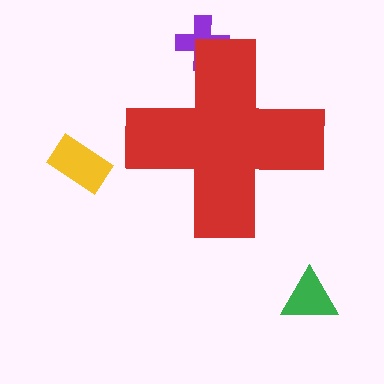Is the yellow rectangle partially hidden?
No, the yellow rectangle is fully visible.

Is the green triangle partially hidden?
No, the green triangle is fully visible.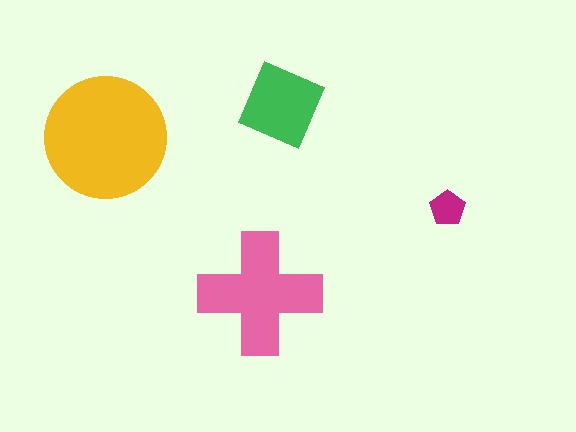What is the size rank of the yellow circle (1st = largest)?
1st.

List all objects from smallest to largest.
The magenta pentagon, the green diamond, the pink cross, the yellow circle.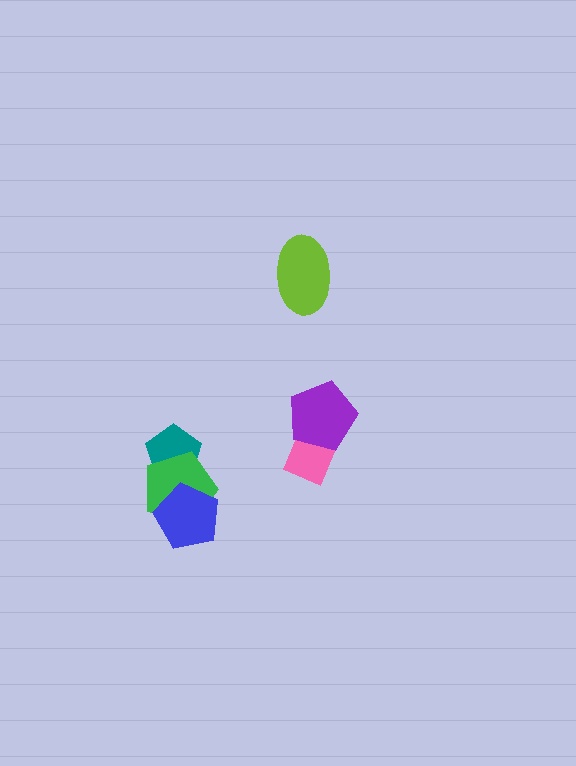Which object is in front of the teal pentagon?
The green pentagon is in front of the teal pentagon.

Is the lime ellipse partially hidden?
No, no other shape covers it.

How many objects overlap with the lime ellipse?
0 objects overlap with the lime ellipse.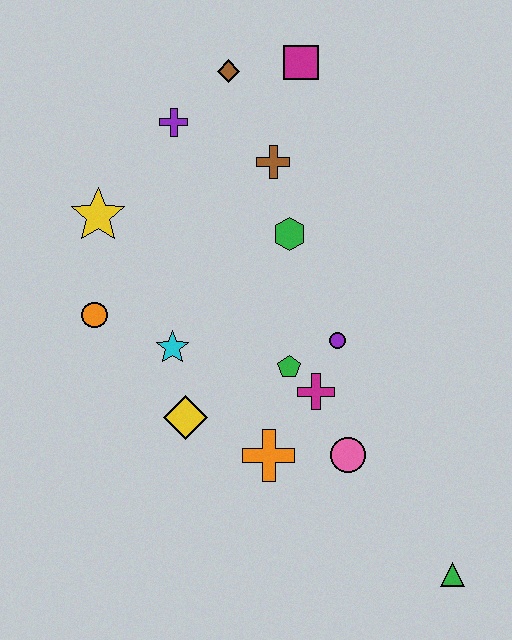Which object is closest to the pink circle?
The magenta cross is closest to the pink circle.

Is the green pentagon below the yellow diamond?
No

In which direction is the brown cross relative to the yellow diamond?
The brown cross is above the yellow diamond.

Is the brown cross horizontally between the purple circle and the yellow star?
Yes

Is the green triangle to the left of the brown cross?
No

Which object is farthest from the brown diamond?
The green triangle is farthest from the brown diamond.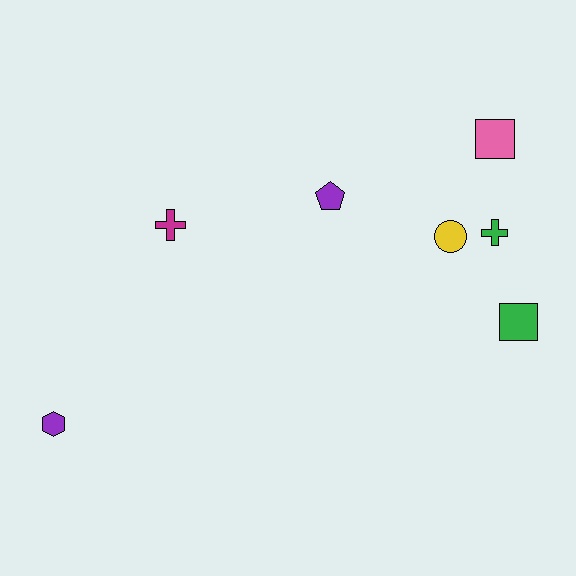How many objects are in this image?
There are 7 objects.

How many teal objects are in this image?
There are no teal objects.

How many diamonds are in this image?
There are no diamonds.